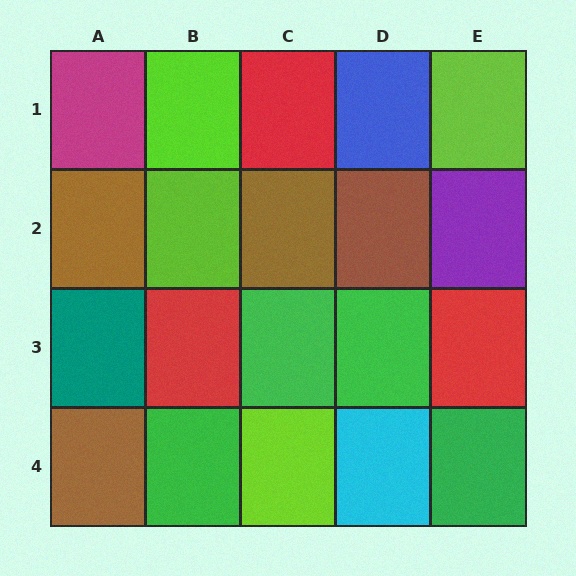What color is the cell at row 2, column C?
Brown.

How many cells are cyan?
1 cell is cyan.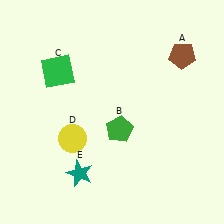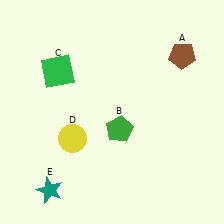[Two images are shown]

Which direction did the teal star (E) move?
The teal star (E) moved left.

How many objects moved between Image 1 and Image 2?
1 object moved between the two images.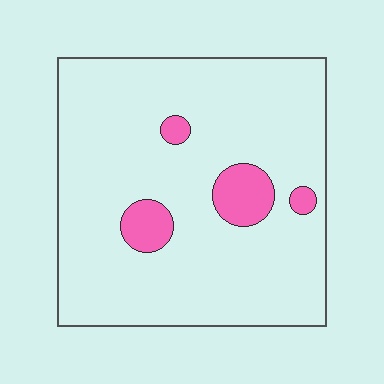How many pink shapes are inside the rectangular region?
4.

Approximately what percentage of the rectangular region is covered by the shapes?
Approximately 10%.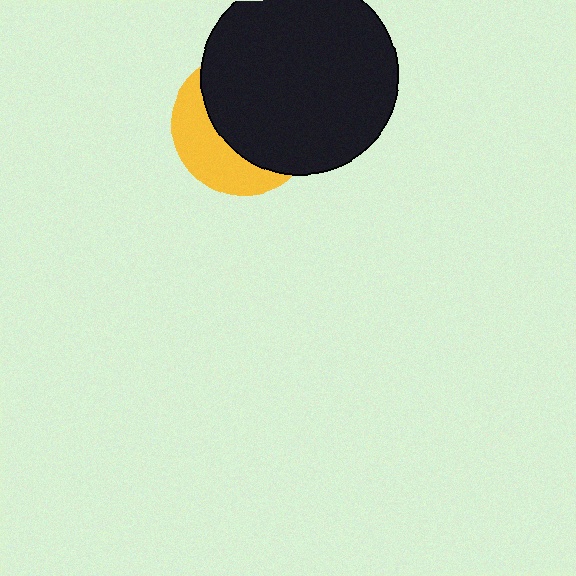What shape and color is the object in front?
The object in front is a black circle.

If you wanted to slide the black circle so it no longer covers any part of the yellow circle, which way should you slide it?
Slide it toward the upper-right — that is the most direct way to separate the two shapes.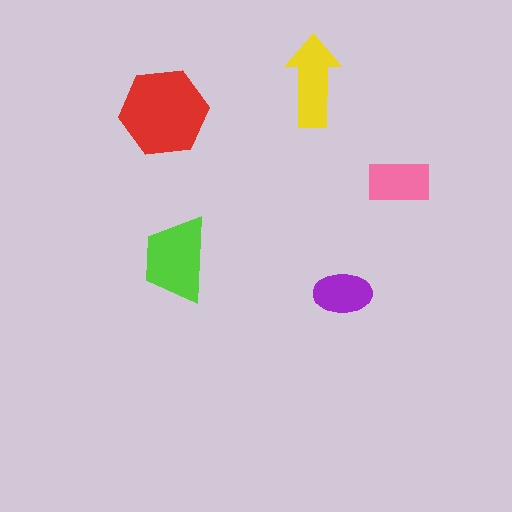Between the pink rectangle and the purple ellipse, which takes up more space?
The pink rectangle.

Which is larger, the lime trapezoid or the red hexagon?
The red hexagon.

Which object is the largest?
The red hexagon.